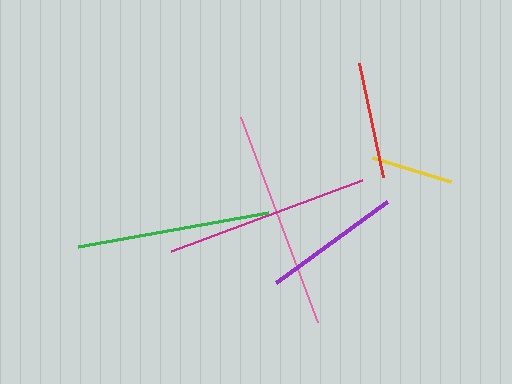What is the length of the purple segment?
The purple segment is approximately 137 pixels long.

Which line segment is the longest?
The pink line is the longest at approximately 219 pixels.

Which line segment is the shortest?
The yellow line is the shortest at approximately 82 pixels.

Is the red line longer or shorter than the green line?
The green line is longer than the red line.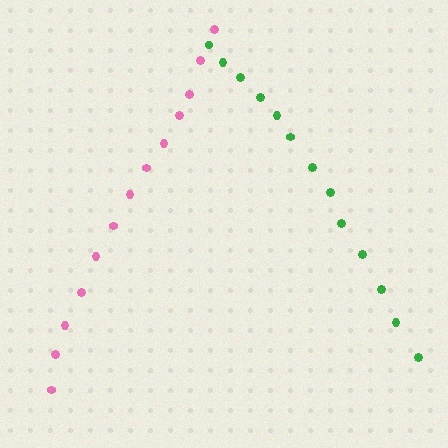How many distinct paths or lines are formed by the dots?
There are 2 distinct paths.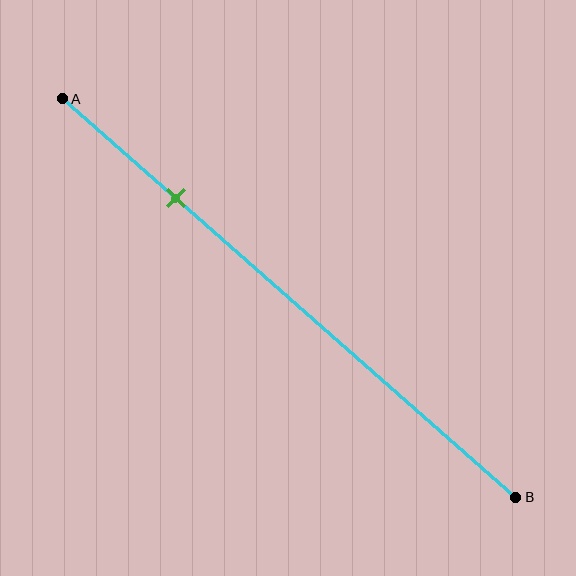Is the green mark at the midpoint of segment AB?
No, the mark is at about 25% from A, not at the 50% midpoint.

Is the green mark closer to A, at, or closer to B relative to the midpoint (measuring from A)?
The green mark is closer to point A than the midpoint of segment AB.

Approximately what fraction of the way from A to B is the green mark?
The green mark is approximately 25% of the way from A to B.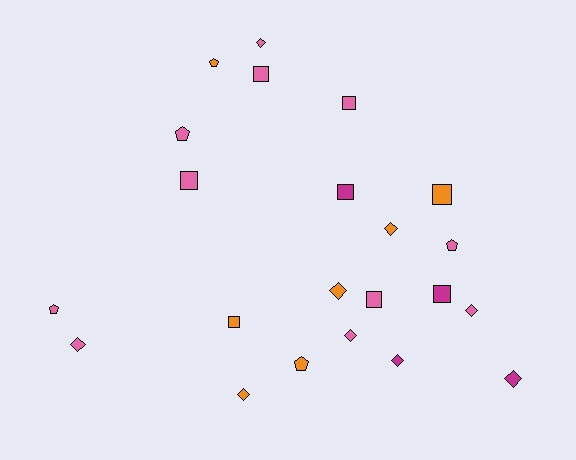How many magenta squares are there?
There are 2 magenta squares.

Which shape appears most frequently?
Diamond, with 9 objects.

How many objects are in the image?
There are 22 objects.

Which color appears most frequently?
Pink, with 11 objects.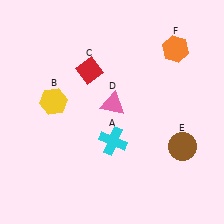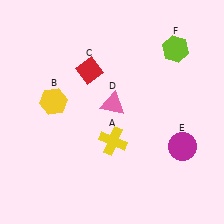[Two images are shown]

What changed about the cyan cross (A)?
In Image 1, A is cyan. In Image 2, it changed to yellow.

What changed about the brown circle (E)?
In Image 1, E is brown. In Image 2, it changed to magenta.